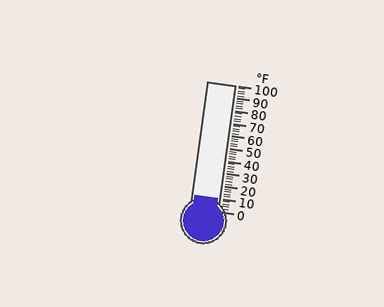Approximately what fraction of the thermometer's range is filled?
The thermometer is filled to approximately 10% of its range.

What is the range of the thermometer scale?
The thermometer scale ranges from 0°F to 100°F.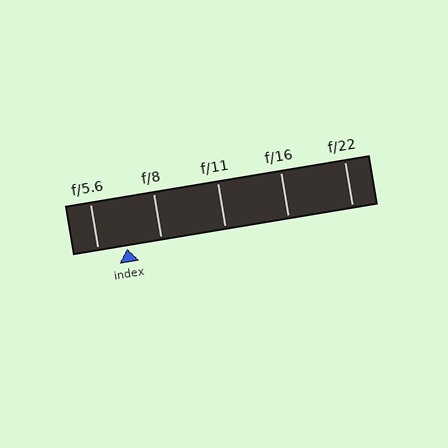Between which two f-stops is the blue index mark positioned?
The index mark is between f/5.6 and f/8.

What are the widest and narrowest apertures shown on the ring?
The widest aperture shown is f/5.6 and the narrowest is f/22.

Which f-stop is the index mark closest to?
The index mark is closest to f/5.6.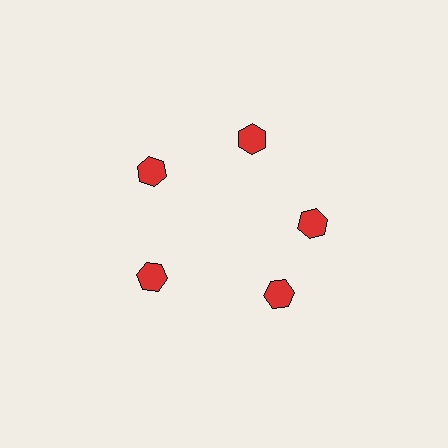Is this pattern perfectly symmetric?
No. The 5 red hexagons are arranged in a ring, but one element near the 5 o'clock position is rotated out of alignment along the ring, breaking the 5-fold rotational symmetry.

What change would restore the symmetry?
The symmetry would be restored by rotating it back into even spacing with its neighbors so that all 5 hexagons sit at equal angles and equal distance from the center.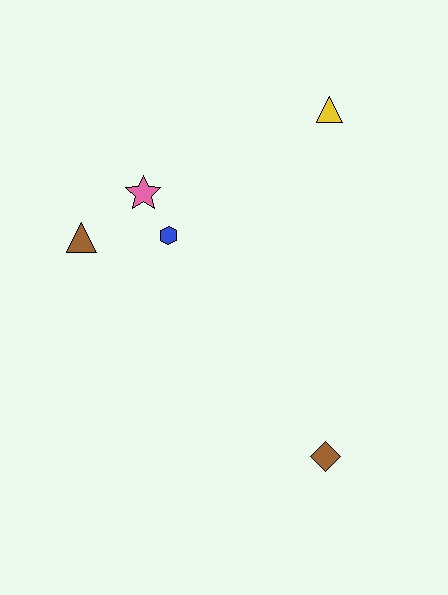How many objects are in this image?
There are 5 objects.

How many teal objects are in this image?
There are no teal objects.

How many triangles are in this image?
There are 2 triangles.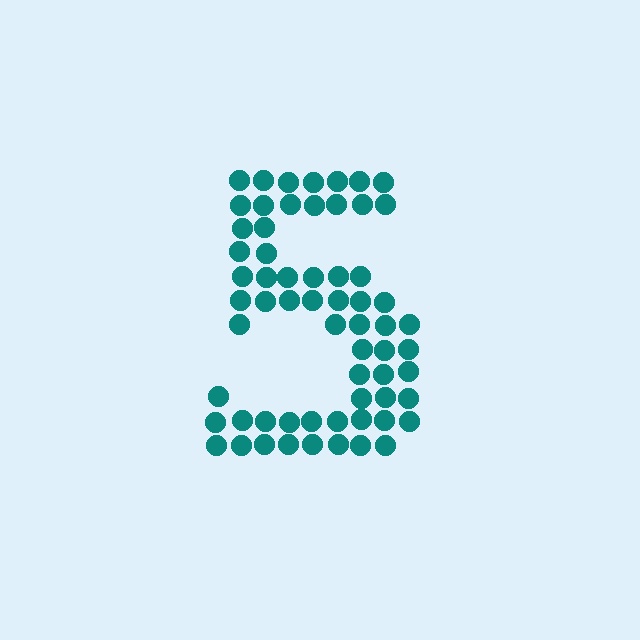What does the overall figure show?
The overall figure shows the digit 5.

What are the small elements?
The small elements are circles.